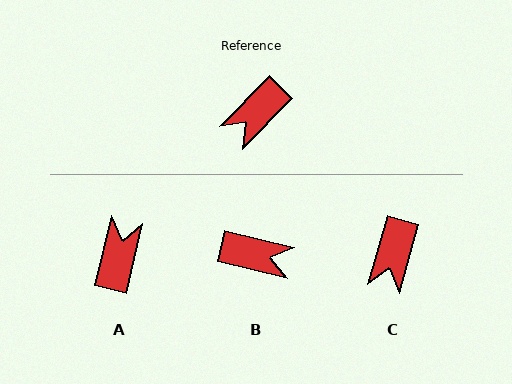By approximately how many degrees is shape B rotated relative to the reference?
Approximately 121 degrees counter-clockwise.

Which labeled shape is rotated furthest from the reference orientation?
A, about 149 degrees away.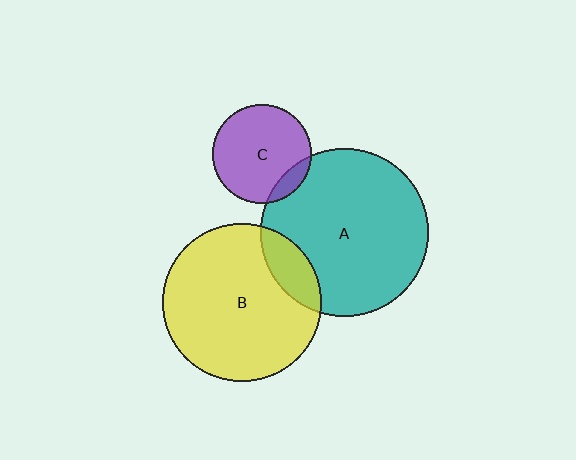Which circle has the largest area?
Circle A (teal).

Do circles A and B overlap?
Yes.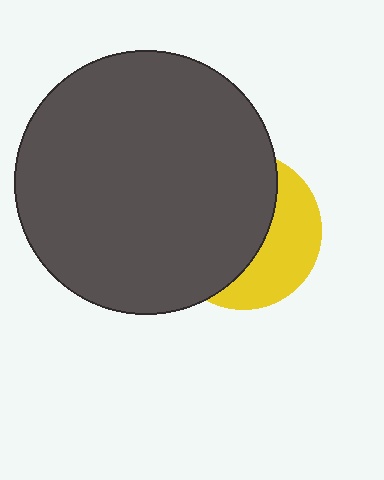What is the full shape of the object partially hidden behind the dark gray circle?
The partially hidden object is a yellow circle.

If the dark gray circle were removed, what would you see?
You would see the complete yellow circle.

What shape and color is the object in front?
The object in front is a dark gray circle.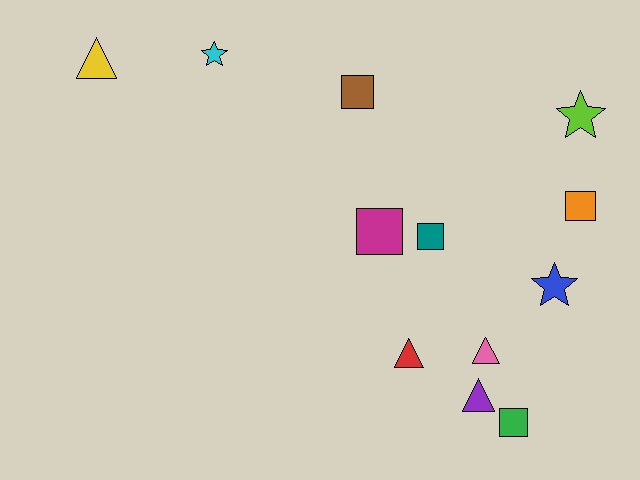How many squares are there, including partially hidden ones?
There are 5 squares.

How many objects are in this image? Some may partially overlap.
There are 12 objects.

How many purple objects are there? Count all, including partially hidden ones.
There is 1 purple object.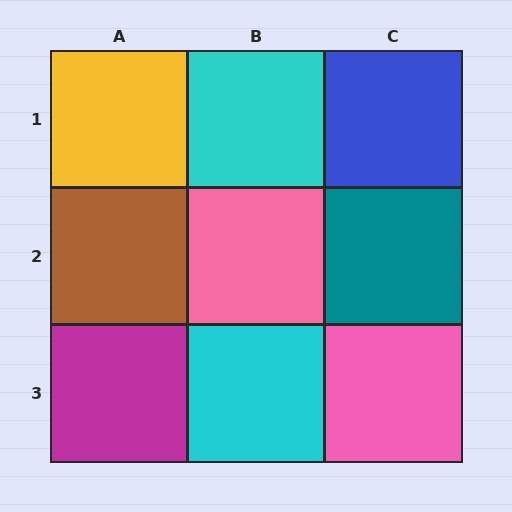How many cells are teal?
1 cell is teal.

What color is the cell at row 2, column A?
Brown.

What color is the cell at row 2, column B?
Pink.